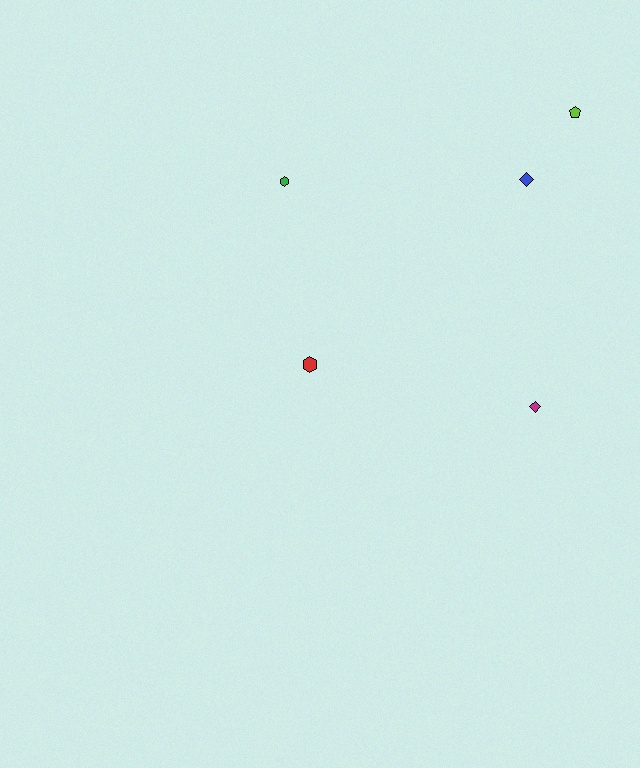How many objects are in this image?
There are 5 objects.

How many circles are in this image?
There are no circles.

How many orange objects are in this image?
There are no orange objects.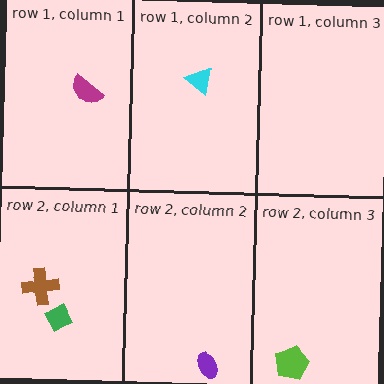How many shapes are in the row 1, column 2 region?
1.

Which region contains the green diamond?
The row 2, column 1 region.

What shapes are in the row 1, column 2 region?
The cyan triangle.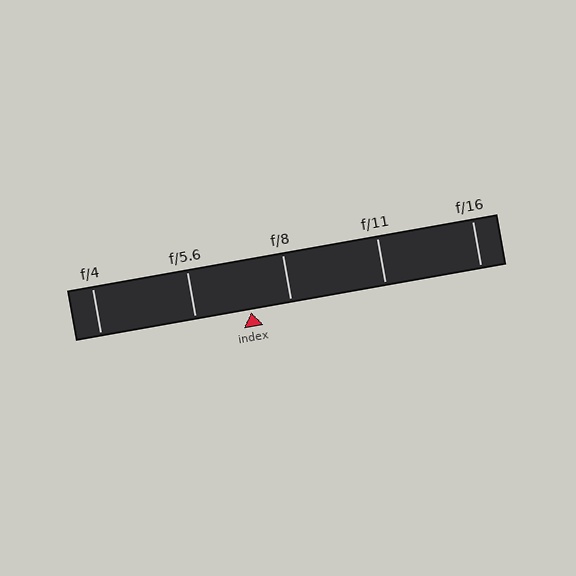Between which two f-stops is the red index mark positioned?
The index mark is between f/5.6 and f/8.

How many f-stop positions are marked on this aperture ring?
There are 5 f-stop positions marked.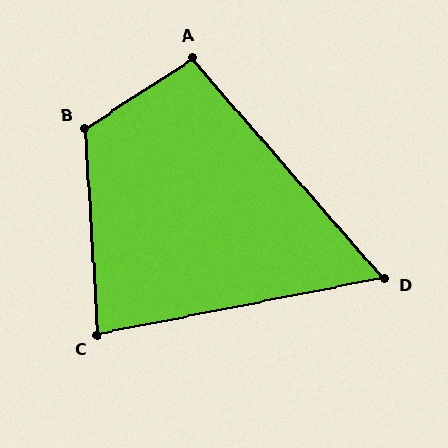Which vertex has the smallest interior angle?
D, at approximately 60 degrees.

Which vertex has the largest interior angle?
B, at approximately 120 degrees.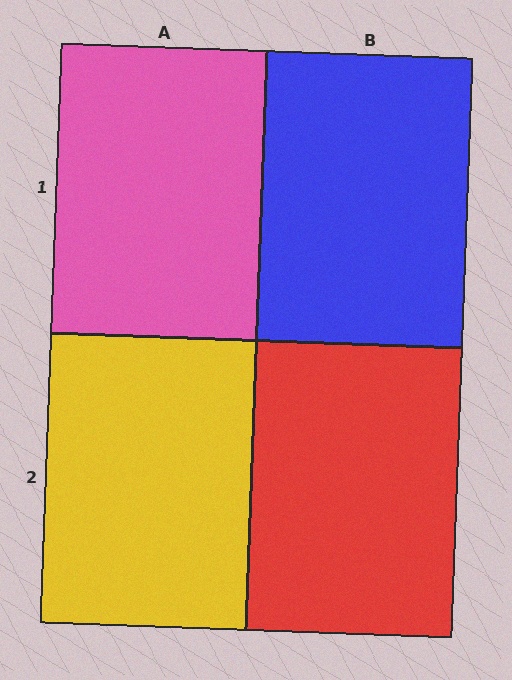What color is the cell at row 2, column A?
Yellow.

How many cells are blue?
1 cell is blue.